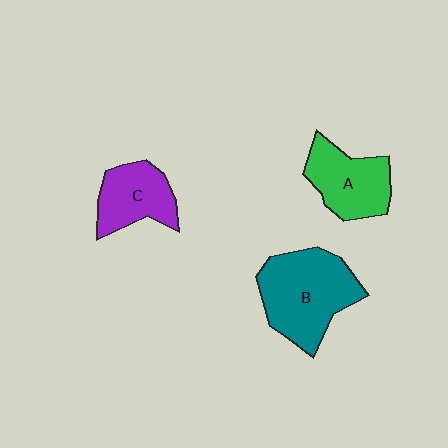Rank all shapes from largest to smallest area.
From largest to smallest: B (teal), A (green), C (purple).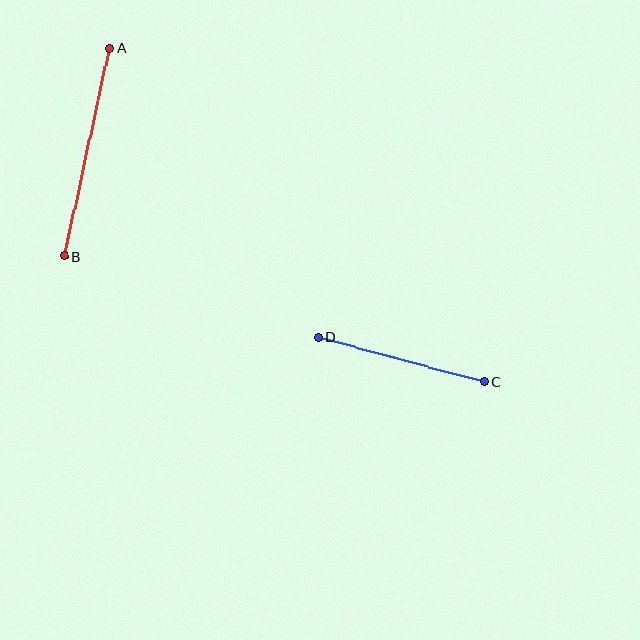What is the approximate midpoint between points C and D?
The midpoint is at approximately (401, 360) pixels.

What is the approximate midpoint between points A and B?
The midpoint is at approximately (87, 152) pixels.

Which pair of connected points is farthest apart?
Points A and B are farthest apart.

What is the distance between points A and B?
The distance is approximately 213 pixels.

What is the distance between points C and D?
The distance is approximately 172 pixels.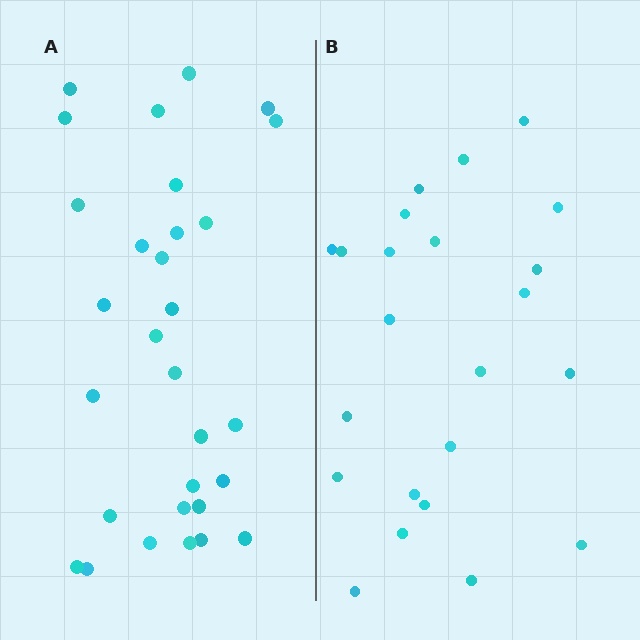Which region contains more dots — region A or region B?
Region A (the left region) has more dots.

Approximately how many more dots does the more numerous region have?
Region A has roughly 8 or so more dots than region B.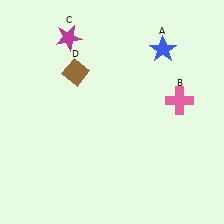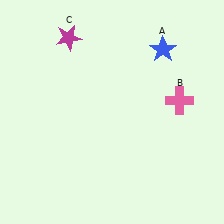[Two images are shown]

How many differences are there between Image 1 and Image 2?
There is 1 difference between the two images.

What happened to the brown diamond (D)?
The brown diamond (D) was removed in Image 2. It was in the top-left area of Image 1.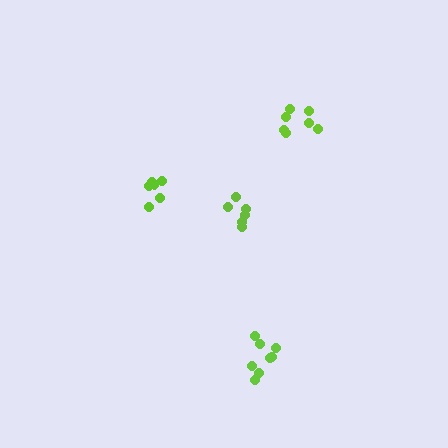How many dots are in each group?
Group 1: 6 dots, Group 2: 6 dots, Group 3: 7 dots, Group 4: 8 dots (27 total).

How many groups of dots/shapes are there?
There are 4 groups.